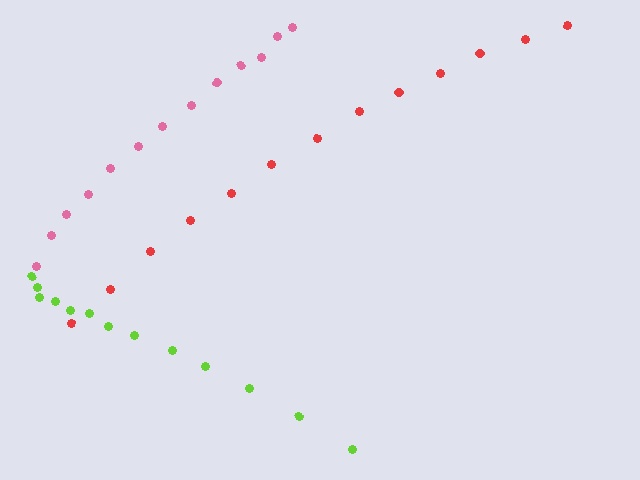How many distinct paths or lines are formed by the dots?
There are 3 distinct paths.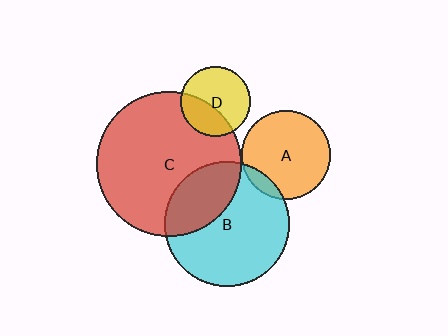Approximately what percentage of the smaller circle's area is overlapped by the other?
Approximately 35%.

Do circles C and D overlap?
Yes.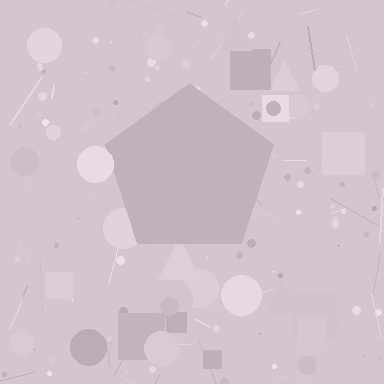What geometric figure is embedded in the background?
A pentagon is embedded in the background.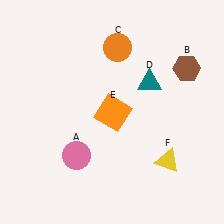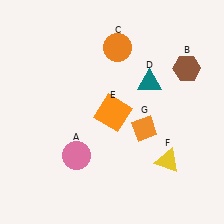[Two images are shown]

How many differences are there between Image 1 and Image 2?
There is 1 difference between the two images.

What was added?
An orange diamond (G) was added in Image 2.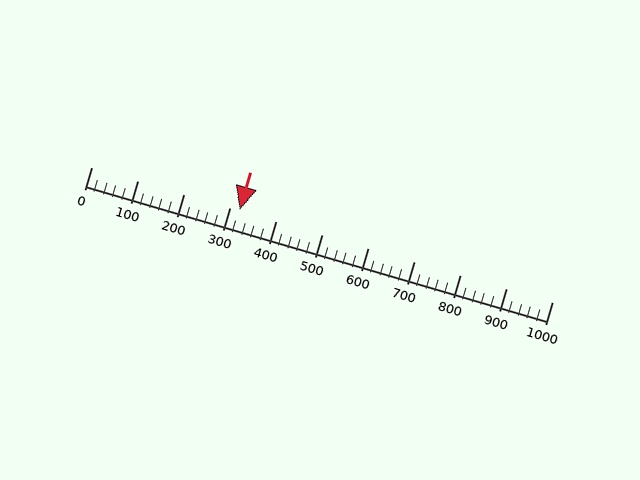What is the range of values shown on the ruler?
The ruler shows values from 0 to 1000.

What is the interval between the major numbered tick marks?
The major tick marks are spaced 100 units apart.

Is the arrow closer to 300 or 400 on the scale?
The arrow is closer to 300.